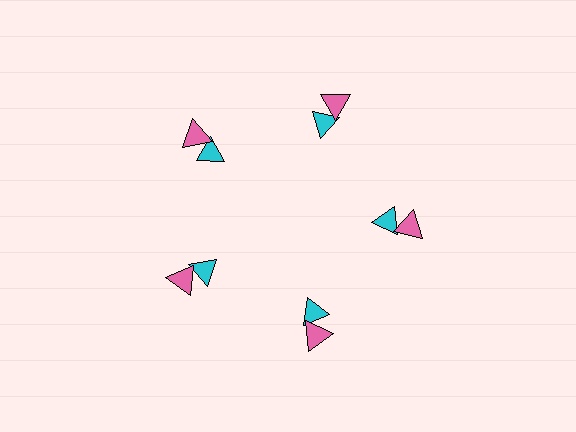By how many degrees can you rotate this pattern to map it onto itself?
The pattern maps onto itself every 72 degrees of rotation.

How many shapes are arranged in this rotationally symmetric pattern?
There are 10 shapes, arranged in 5 groups of 2.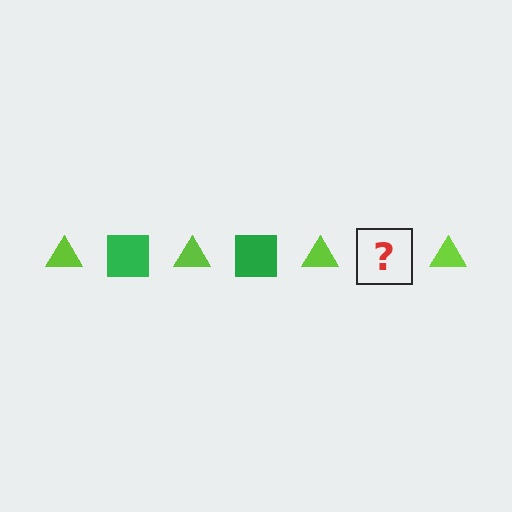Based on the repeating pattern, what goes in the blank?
The blank should be a green square.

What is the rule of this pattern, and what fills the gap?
The rule is that the pattern alternates between lime triangle and green square. The gap should be filled with a green square.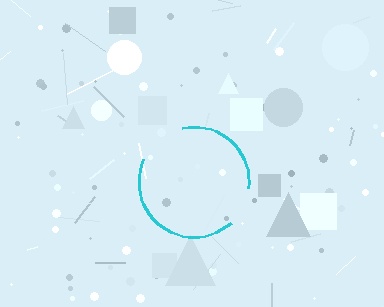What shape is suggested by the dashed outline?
The dashed outline suggests a circle.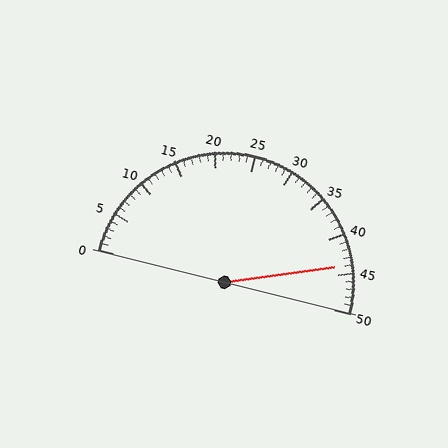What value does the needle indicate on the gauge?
The needle indicates approximately 44.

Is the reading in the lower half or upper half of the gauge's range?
The reading is in the upper half of the range (0 to 50).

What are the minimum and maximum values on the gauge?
The gauge ranges from 0 to 50.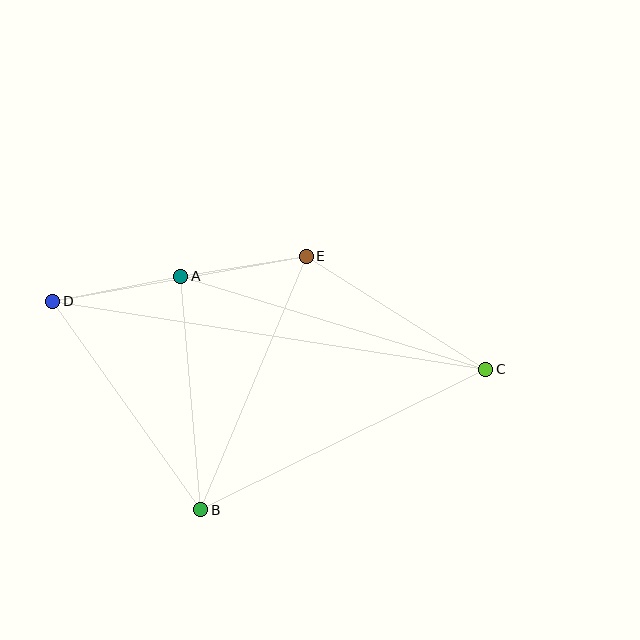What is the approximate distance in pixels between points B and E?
The distance between B and E is approximately 274 pixels.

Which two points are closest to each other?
Points A and E are closest to each other.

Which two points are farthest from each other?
Points C and D are farthest from each other.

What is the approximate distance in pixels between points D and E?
The distance between D and E is approximately 257 pixels.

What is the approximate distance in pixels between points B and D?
The distance between B and D is approximately 256 pixels.